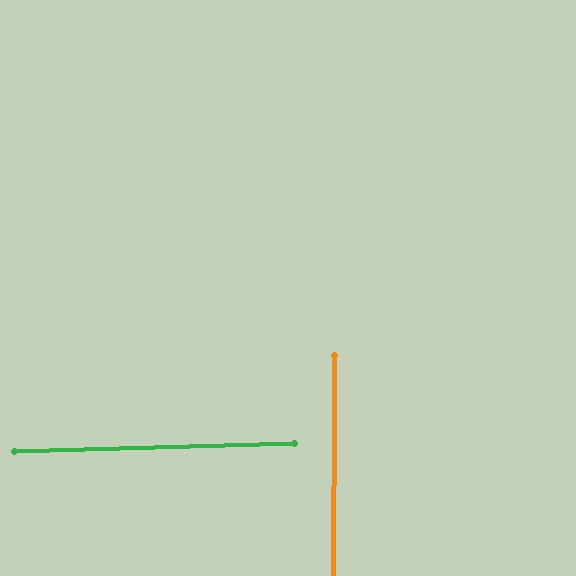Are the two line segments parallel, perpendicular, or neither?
Perpendicular — they meet at approximately 88°.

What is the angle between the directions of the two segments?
Approximately 88 degrees.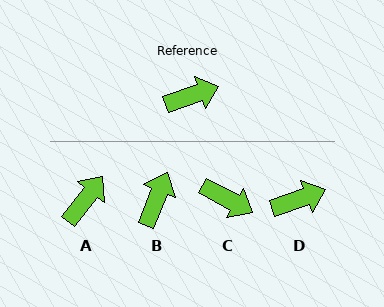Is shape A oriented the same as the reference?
No, it is off by about 33 degrees.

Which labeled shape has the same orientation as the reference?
D.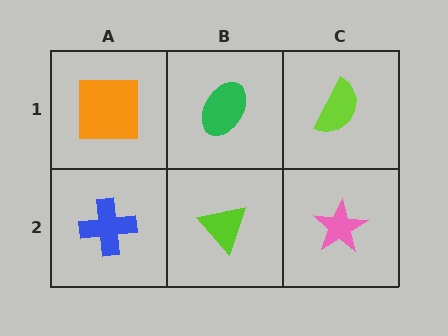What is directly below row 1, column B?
A lime triangle.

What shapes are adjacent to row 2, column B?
A green ellipse (row 1, column B), a blue cross (row 2, column A), a pink star (row 2, column C).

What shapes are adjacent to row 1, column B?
A lime triangle (row 2, column B), an orange square (row 1, column A), a lime semicircle (row 1, column C).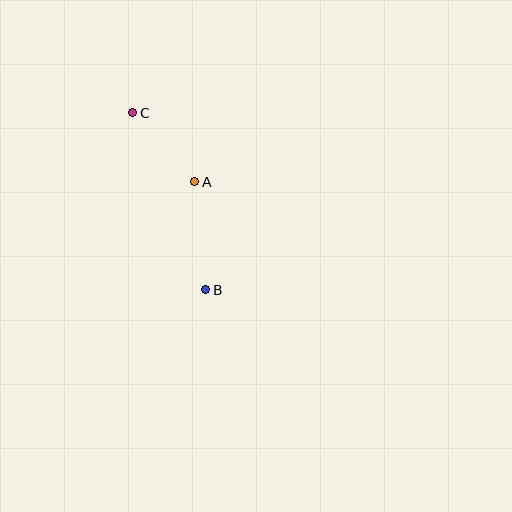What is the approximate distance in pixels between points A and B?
The distance between A and B is approximately 109 pixels.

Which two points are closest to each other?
Points A and C are closest to each other.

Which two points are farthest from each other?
Points B and C are farthest from each other.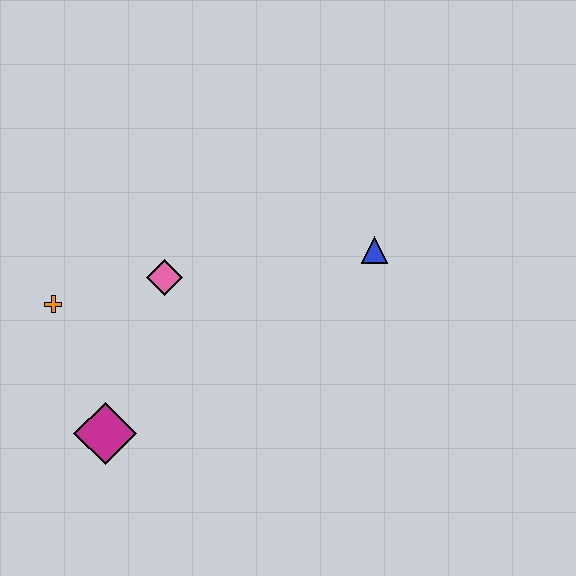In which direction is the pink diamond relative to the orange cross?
The pink diamond is to the right of the orange cross.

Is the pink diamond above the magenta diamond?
Yes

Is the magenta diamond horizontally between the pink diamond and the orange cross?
Yes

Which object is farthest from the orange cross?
The blue triangle is farthest from the orange cross.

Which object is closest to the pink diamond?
The orange cross is closest to the pink diamond.